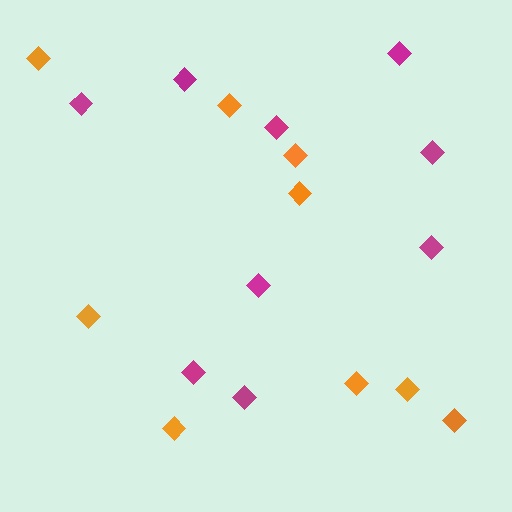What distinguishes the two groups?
There are 2 groups: one group of magenta diamonds (9) and one group of orange diamonds (9).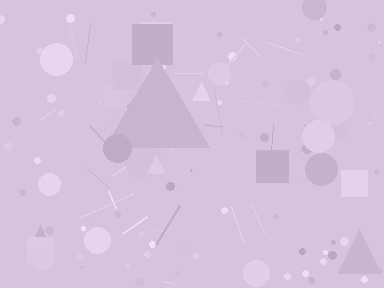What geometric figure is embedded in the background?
A triangle is embedded in the background.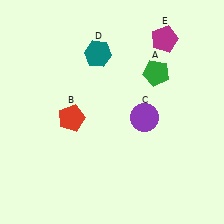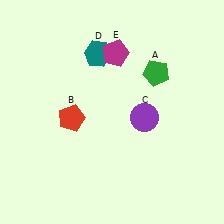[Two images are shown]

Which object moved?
The magenta pentagon (E) moved left.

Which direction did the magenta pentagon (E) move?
The magenta pentagon (E) moved left.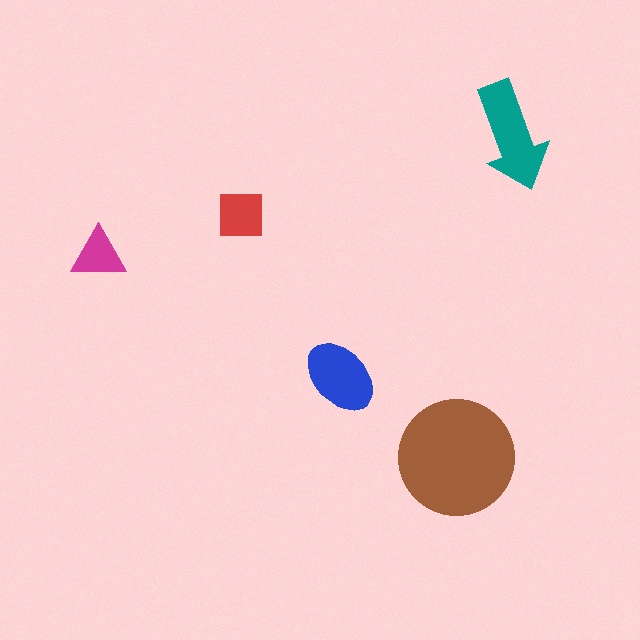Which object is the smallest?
The magenta triangle.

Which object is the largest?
The brown circle.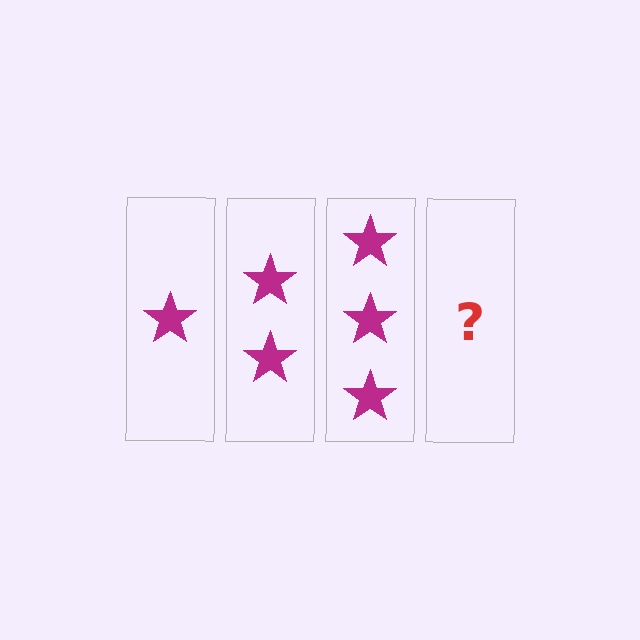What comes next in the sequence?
The next element should be 4 stars.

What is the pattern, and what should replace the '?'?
The pattern is that each step adds one more star. The '?' should be 4 stars.